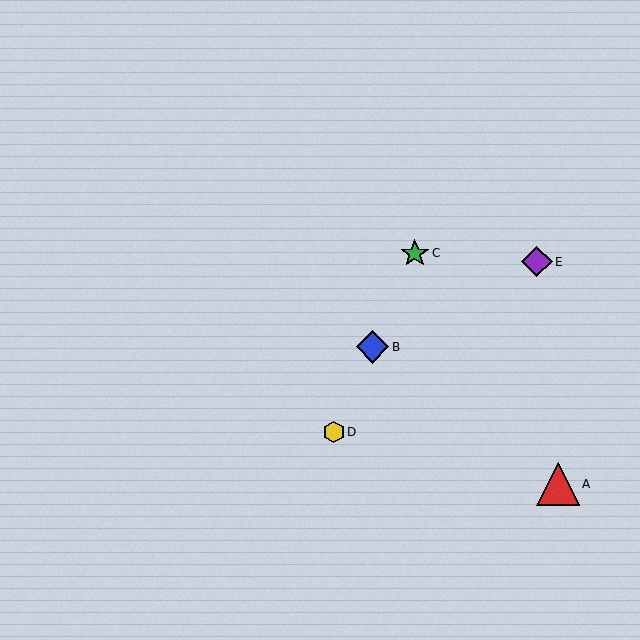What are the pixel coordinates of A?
Object A is at (558, 484).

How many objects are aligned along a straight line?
3 objects (B, C, D) are aligned along a straight line.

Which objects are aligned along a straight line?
Objects B, C, D are aligned along a straight line.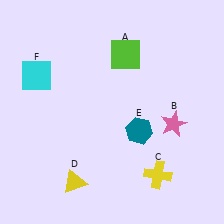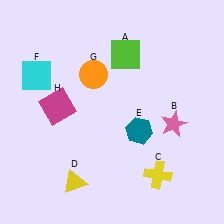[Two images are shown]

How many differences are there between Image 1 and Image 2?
There are 2 differences between the two images.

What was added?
An orange circle (G), a magenta square (H) were added in Image 2.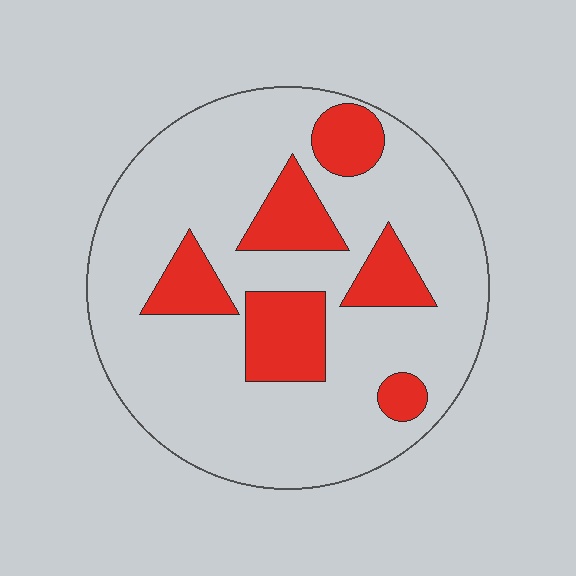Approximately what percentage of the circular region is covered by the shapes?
Approximately 20%.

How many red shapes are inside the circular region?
6.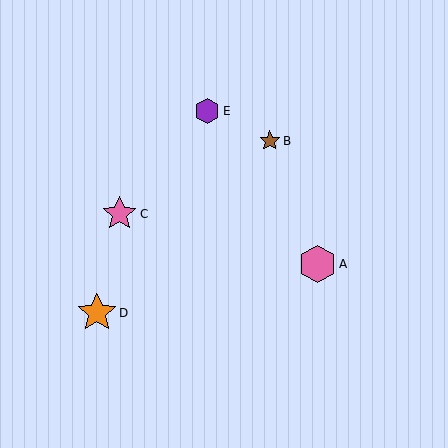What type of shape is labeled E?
Shape E is a purple hexagon.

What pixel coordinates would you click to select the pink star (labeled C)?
Click at (120, 214) to select the pink star C.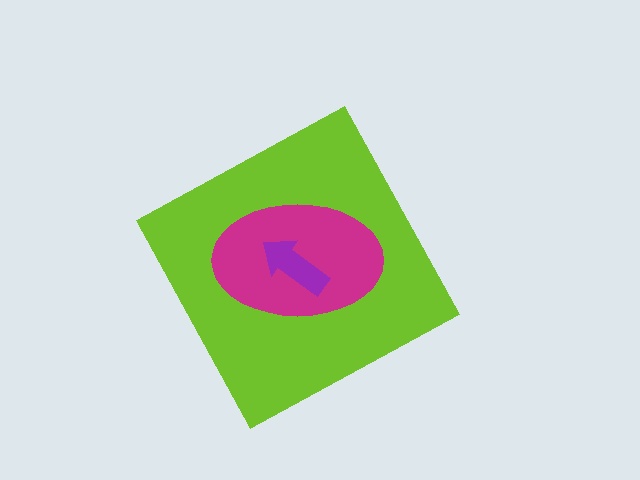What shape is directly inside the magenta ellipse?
The purple arrow.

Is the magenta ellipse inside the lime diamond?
Yes.